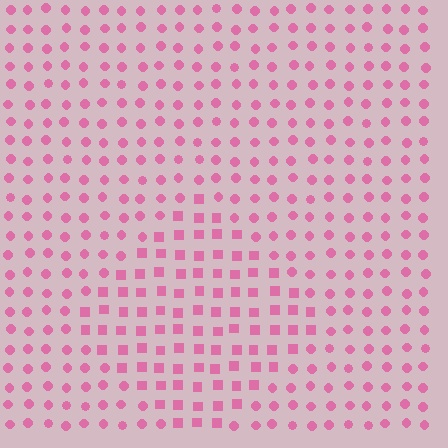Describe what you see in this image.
The image is filled with small pink elements arranged in a uniform grid. A diamond-shaped region contains squares, while the surrounding area contains circles. The boundary is defined purely by the change in element shape.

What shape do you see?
I see a diamond.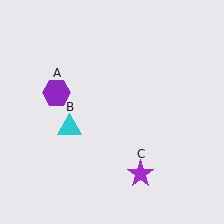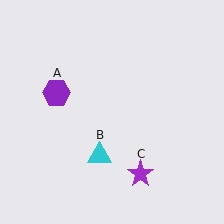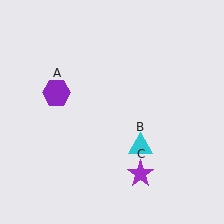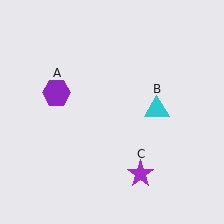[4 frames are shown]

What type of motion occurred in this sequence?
The cyan triangle (object B) rotated counterclockwise around the center of the scene.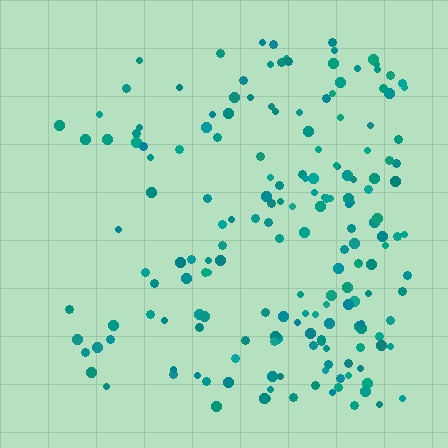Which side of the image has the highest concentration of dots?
The right.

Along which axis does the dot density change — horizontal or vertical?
Horizontal.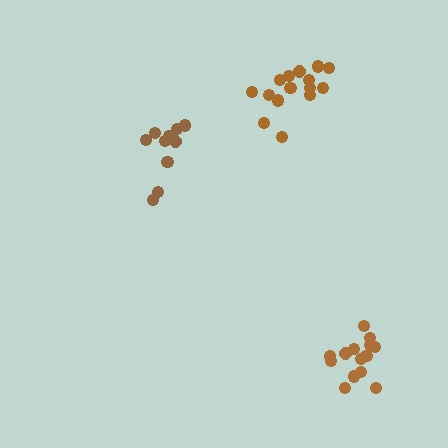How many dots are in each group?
Group 1: 15 dots, Group 2: 15 dots, Group 3: 10 dots (40 total).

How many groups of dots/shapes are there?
There are 3 groups.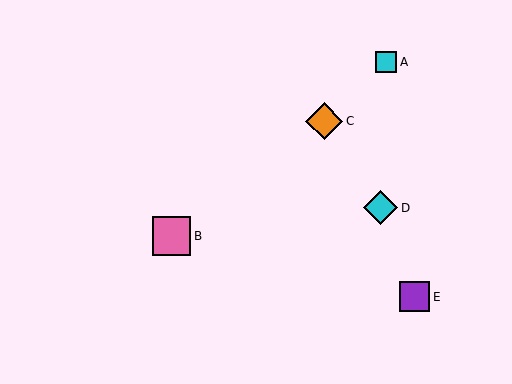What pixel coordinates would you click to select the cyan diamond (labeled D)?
Click at (381, 208) to select the cyan diamond D.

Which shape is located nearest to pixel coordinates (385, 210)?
The cyan diamond (labeled D) at (381, 208) is nearest to that location.